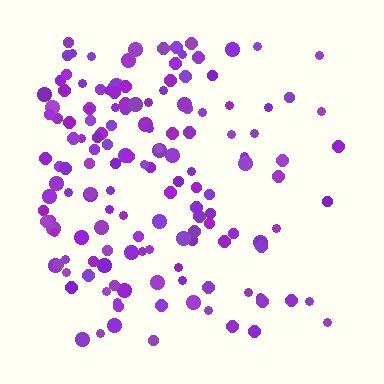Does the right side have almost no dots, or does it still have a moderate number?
Still a moderate number, just noticeably fewer than the left.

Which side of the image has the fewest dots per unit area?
The right.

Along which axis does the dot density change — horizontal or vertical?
Horizontal.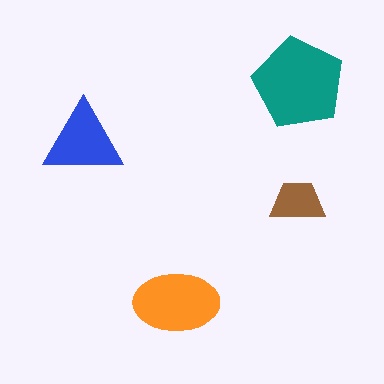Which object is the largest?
The teal pentagon.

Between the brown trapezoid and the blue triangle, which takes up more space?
The blue triangle.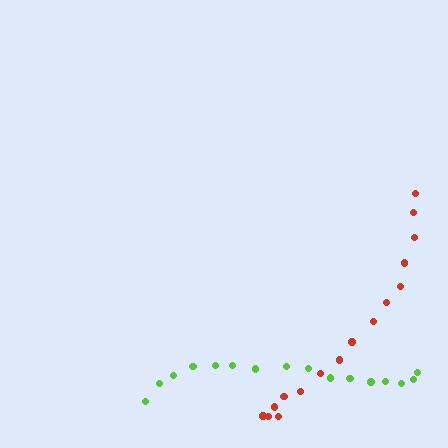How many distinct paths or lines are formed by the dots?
There are 2 distinct paths.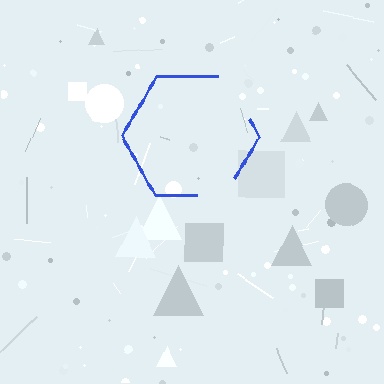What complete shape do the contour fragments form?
The contour fragments form a hexagon.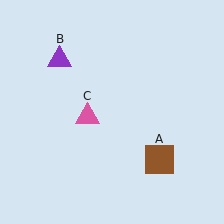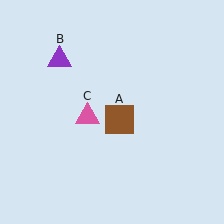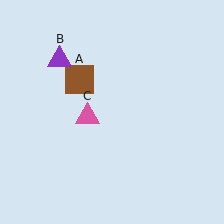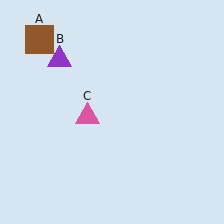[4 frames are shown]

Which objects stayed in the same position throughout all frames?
Purple triangle (object B) and pink triangle (object C) remained stationary.